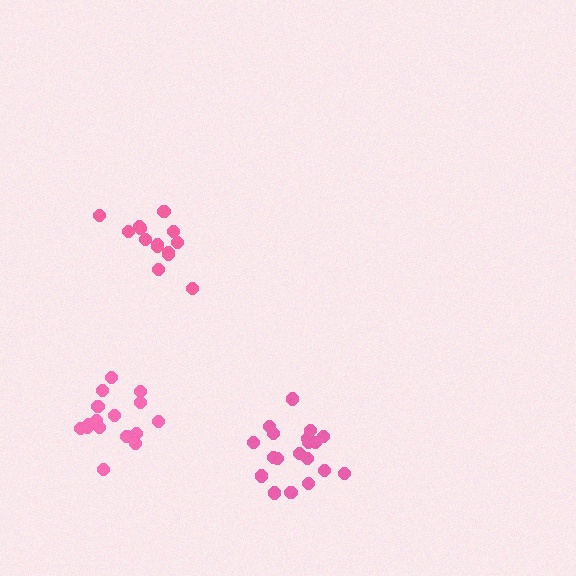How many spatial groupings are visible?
There are 3 spatial groupings.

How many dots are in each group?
Group 1: 14 dots, Group 2: 16 dots, Group 3: 19 dots (49 total).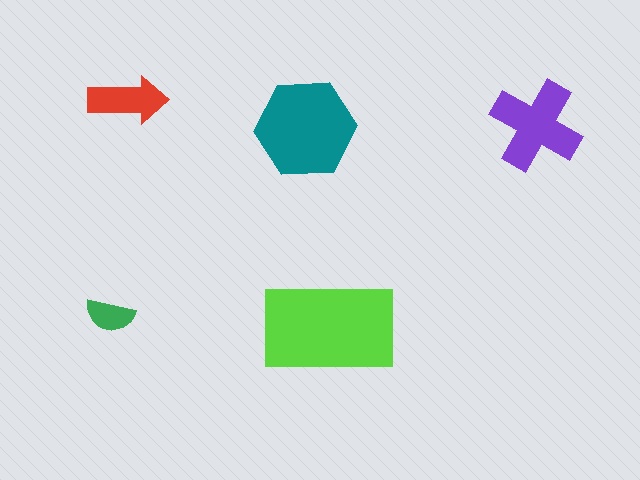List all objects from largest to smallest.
The lime rectangle, the teal hexagon, the purple cross, the red arrow, the green semicircle.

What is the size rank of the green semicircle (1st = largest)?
5th.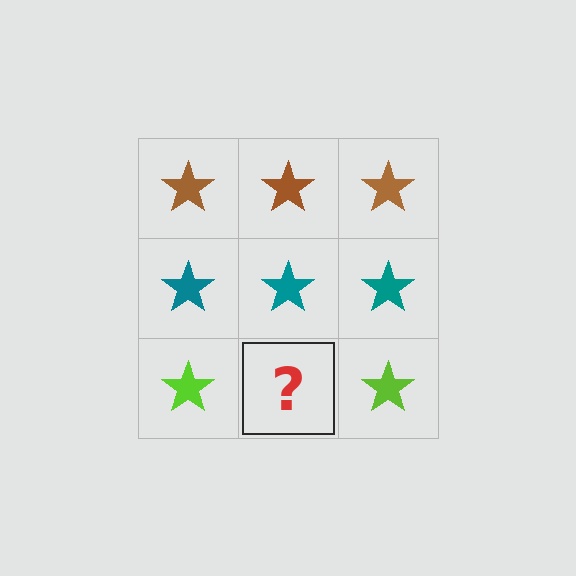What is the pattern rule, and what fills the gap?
The rule is that each row has a consistent color. The gap should be filled with a lime star.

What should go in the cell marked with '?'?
The missing cell should contain a lime star.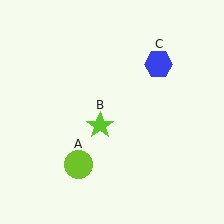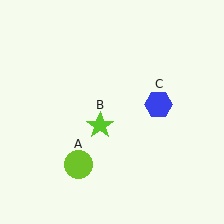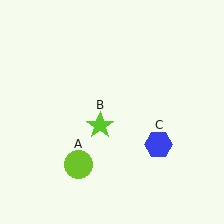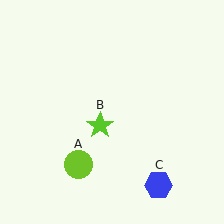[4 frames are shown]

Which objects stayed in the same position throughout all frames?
Lime circle (object A) and lime star (object B) remained stationary.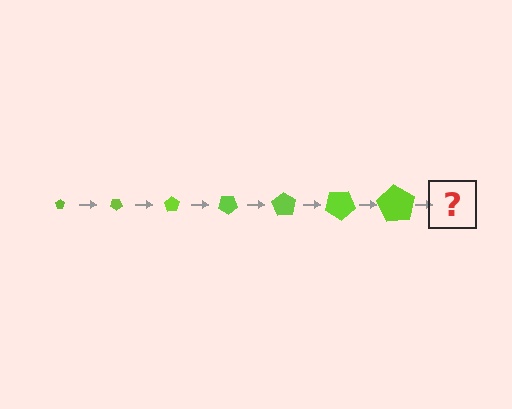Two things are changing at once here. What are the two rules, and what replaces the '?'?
The two rules are that the pentagon grows larger each step and it rotates 35 degrees each step. The '?' should be a pentagon, larger than the previous one and rotated 245 degrees from the start.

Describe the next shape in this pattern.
It should be a pentagon, larger than the previous one and rotated 245 degrees from the start.